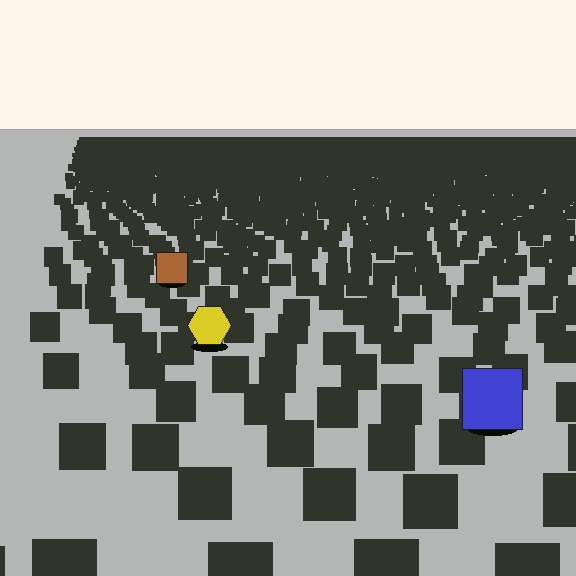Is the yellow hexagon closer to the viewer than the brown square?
Yes. The yellow hexagon is closer — you can tell from the texture gradient: the ground texture is coarser near it.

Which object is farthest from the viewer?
The brown square is farthest from the viewer. It appears smaller and the ground texture around it is denser.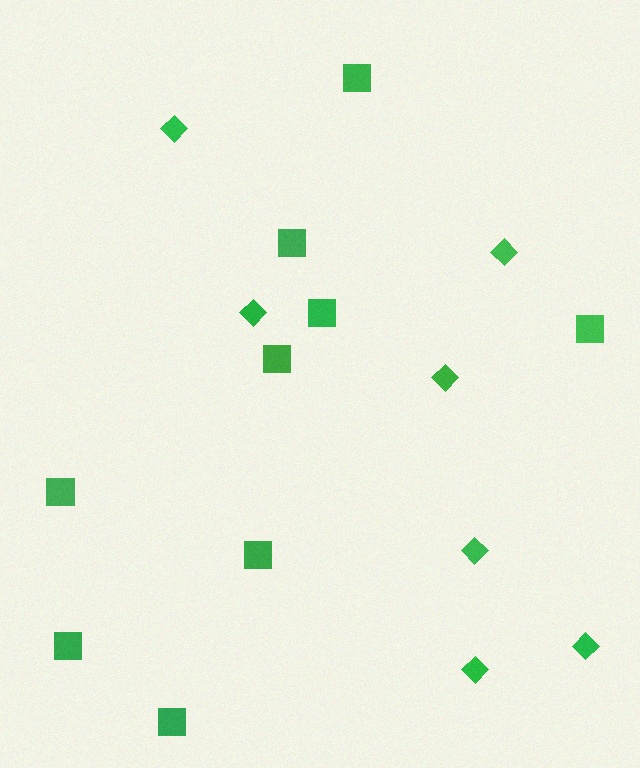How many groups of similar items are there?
There are 2 groups: one group of squares (9) and one group of diamonds (7).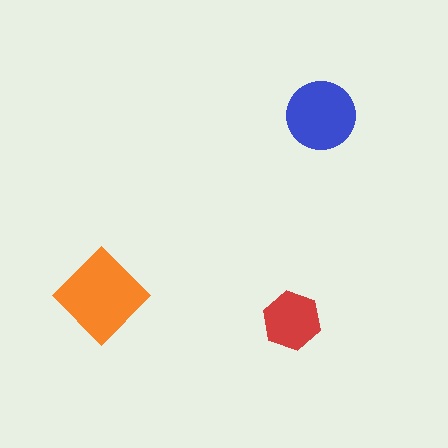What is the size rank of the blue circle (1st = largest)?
2nd.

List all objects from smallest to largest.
The red hexagon, the blue circle, the orange diamond.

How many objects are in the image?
There are 3 objects in the image.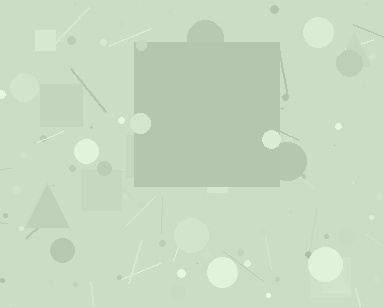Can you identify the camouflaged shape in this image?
The camouflaged shape is a square.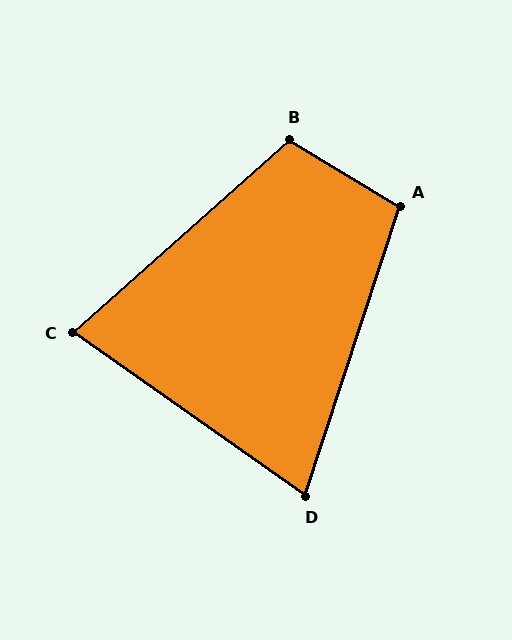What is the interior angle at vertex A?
Approximately 103 degrees (obtuse).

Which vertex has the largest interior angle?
B, at approximately 107 degrees.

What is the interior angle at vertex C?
Approximately 77 degrees (acute).